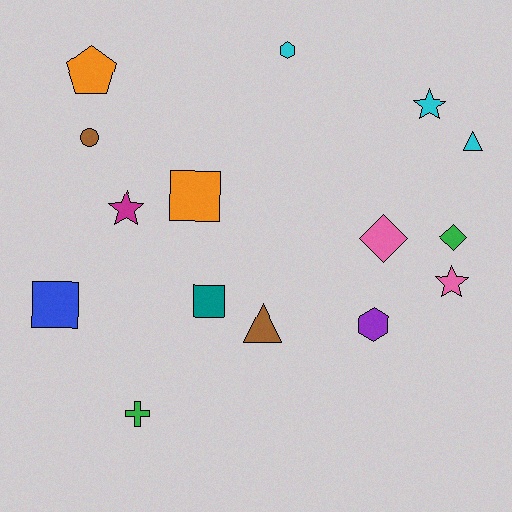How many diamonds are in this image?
There are 2 diamonds.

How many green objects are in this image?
There are 2 green objects.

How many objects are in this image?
There are 15 objects.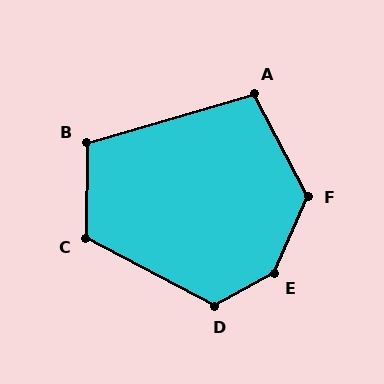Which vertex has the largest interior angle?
E, at approximately 142 degrees.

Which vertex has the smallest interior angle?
A, at approximately 101 degrees.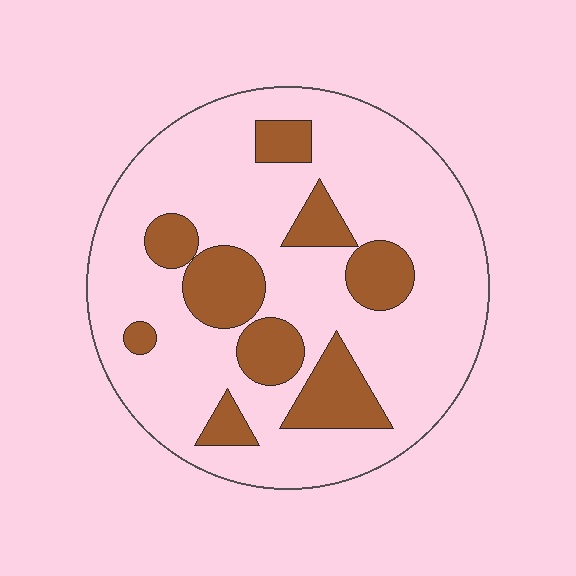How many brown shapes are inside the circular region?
9.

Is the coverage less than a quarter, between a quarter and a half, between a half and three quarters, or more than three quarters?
Less than a quarter.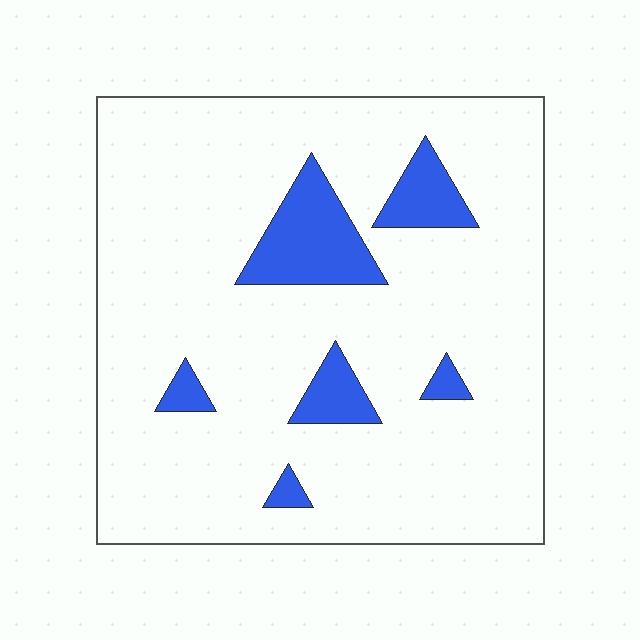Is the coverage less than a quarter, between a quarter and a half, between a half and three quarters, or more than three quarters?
Less than a quarter.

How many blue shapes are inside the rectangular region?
6.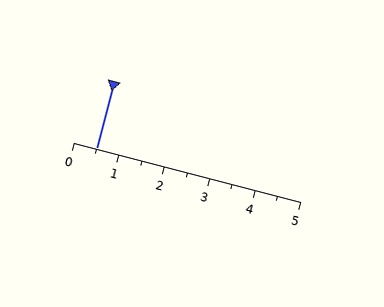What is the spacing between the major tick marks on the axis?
The major ticks are spaced 1 apart.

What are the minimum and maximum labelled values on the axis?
The axis runs from 0 to 5.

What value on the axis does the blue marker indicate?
The marker indicates approximately 0.5.